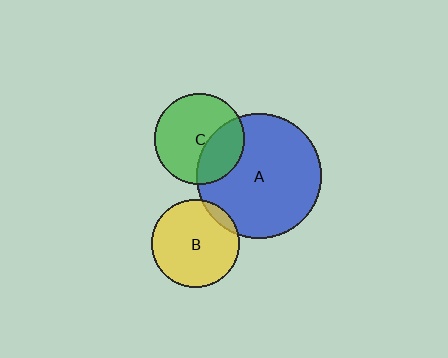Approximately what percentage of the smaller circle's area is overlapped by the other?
Approximately 10%.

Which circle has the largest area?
Circle A (blue).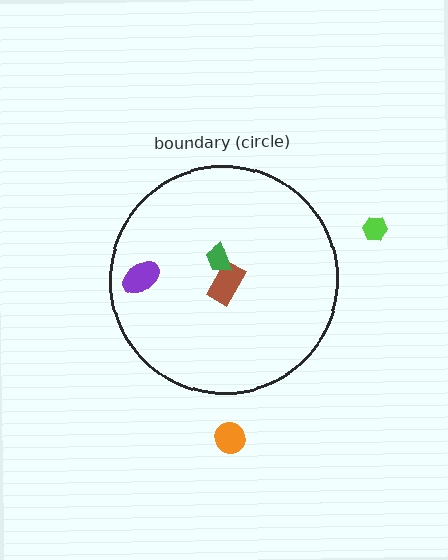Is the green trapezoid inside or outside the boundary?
Inside.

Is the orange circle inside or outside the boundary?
Outside.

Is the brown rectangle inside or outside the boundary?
Inside.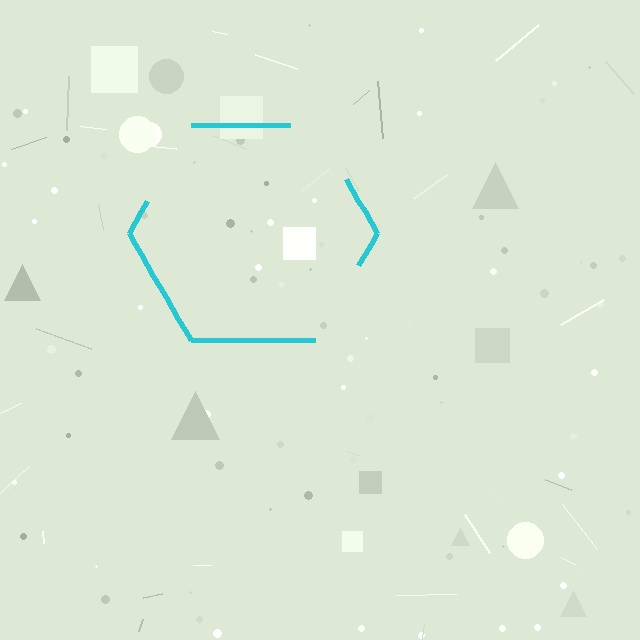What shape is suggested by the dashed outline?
The dashed outline suggests a hexagon.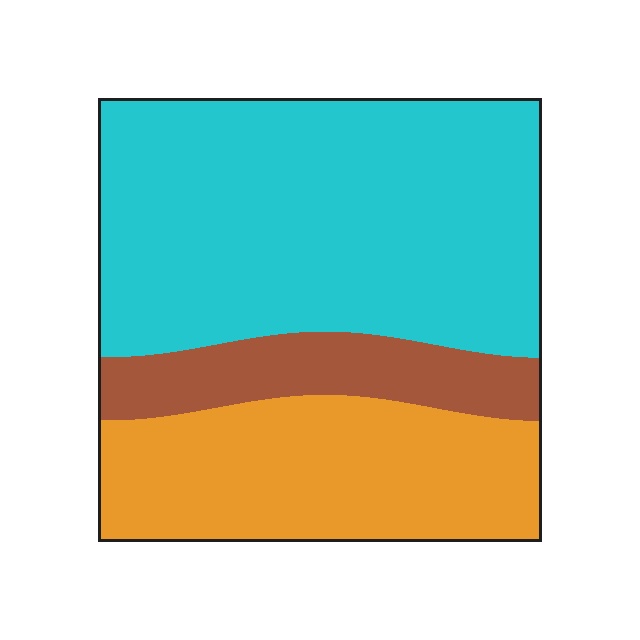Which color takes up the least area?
Brown, at roughly 15%.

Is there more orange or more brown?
Orange.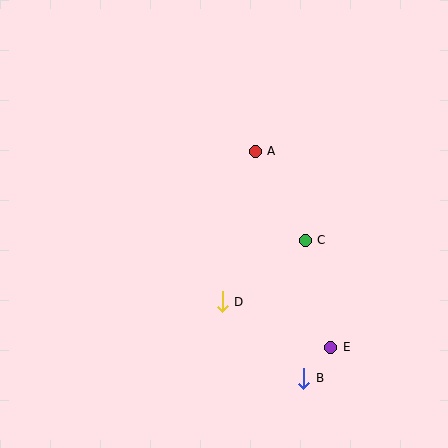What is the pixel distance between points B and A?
The distance between B and A is 232 pixels.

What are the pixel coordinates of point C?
Point C is at (305, 240).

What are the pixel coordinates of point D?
Point D is at (222, 302).